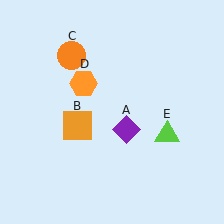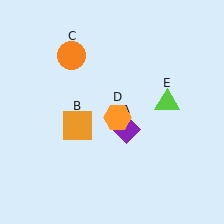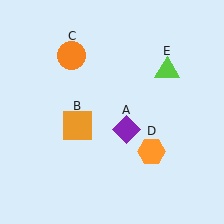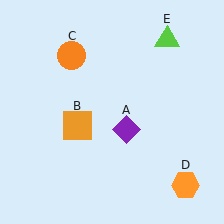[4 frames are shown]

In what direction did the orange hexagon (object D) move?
The orange hexagon (object D) moved down and to the right.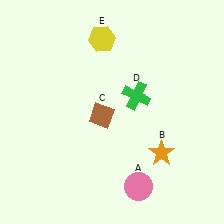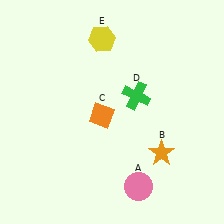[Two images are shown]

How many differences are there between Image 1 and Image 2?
There is 1 difference between the two images.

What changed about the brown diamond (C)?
In Image 1, C is brown. In Image 2, it changed to orange.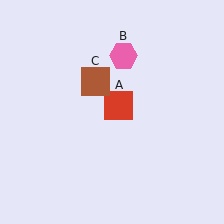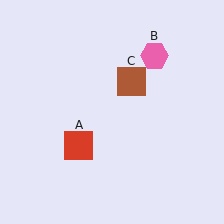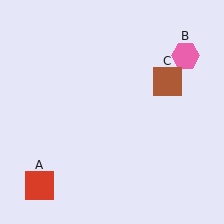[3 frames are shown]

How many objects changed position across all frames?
3 objects changed position: red square (object A), pink hexagon (object B), brown square (object C).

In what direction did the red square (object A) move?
The red square (object A) moved down and to the left.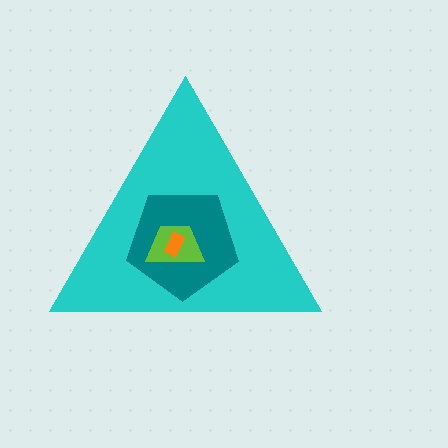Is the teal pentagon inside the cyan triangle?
Yes.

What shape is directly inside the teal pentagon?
The lime trapezoid.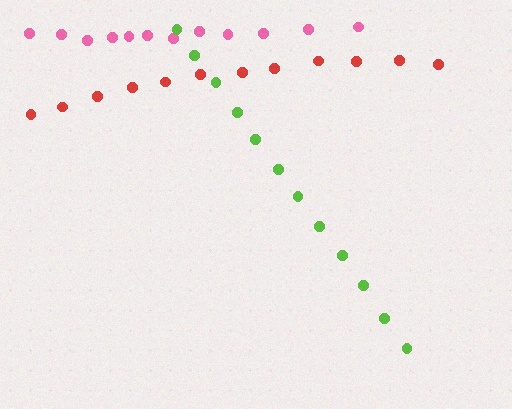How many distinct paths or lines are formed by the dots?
There are 3 distinct paths.